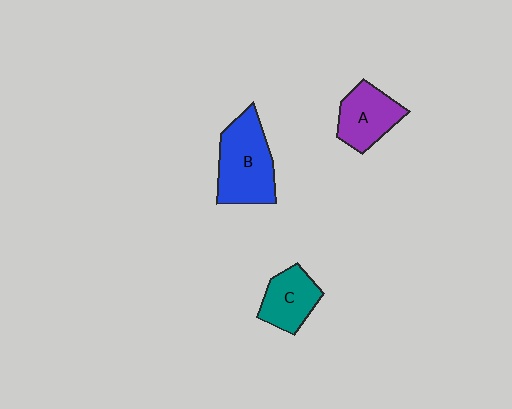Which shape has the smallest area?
Shape C (teal).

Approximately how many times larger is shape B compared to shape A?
Approximately 1.4 times.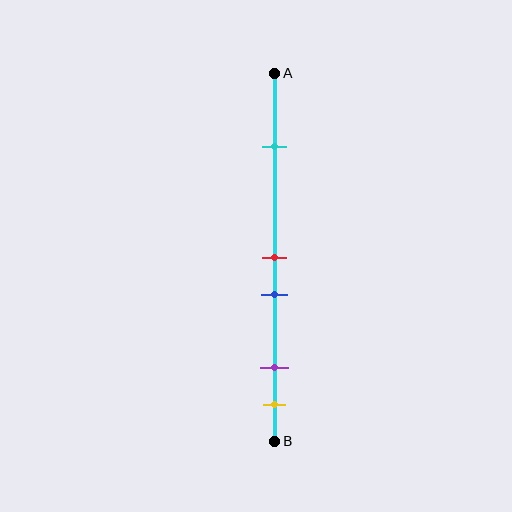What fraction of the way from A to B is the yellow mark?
The yellow mark is approximately 90% (0.9) of the way from A to B.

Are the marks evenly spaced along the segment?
No, the marks are not evenly spaced.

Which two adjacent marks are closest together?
The red and blue marks are the closest adjacent pair.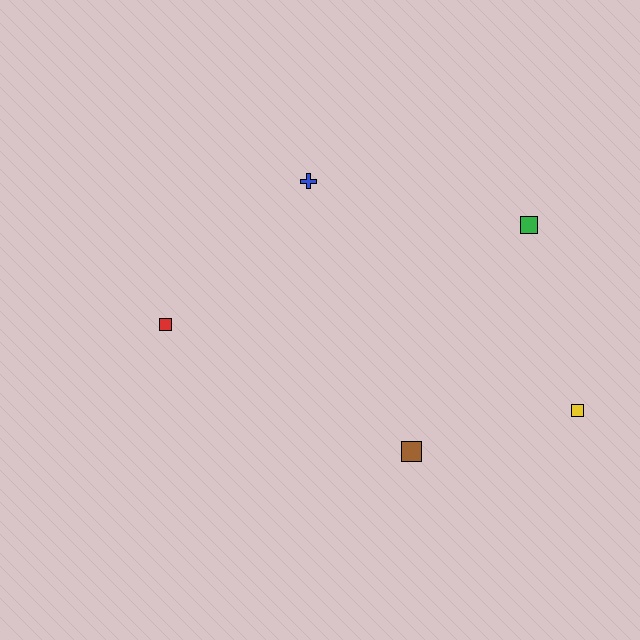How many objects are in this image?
There are 5 objects.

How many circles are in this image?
There are no circles.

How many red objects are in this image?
There is 1 red object.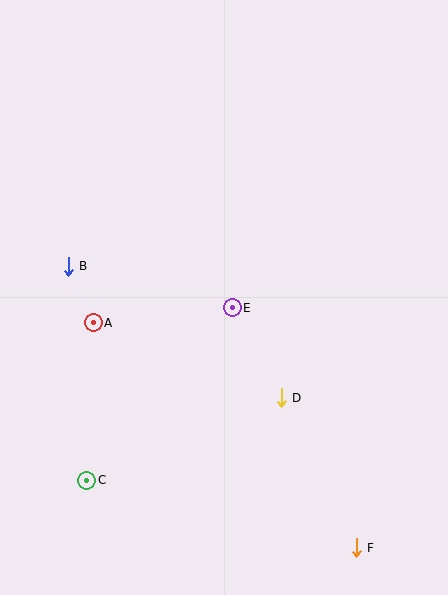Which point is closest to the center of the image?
Point E at (232, 308) is closest to the center.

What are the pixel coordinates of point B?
Point B is at (68, 266).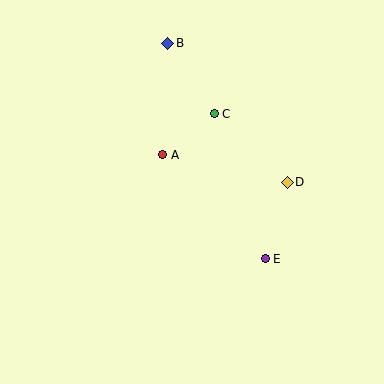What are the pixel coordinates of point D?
Point D is at (287, 182).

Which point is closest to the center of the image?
Point A at (163, 155) is closest to the center.